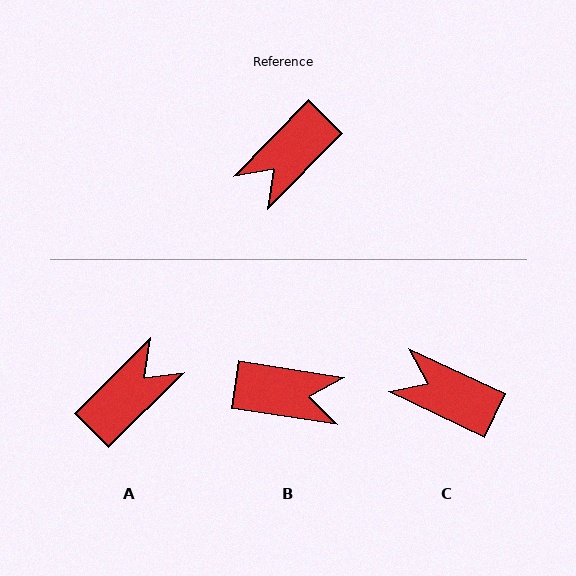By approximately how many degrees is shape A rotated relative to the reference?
Approximately 179 degrees counter-clockwise.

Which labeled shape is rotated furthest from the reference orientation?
A, about 179 degrees away.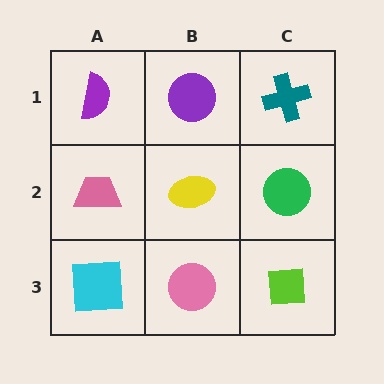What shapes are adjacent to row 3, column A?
A pink trapezoid (row 2, column A), a pink circle (row 3, column B).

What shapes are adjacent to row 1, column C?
A green circle (row 2, column C), a purple circle (row 1, column B).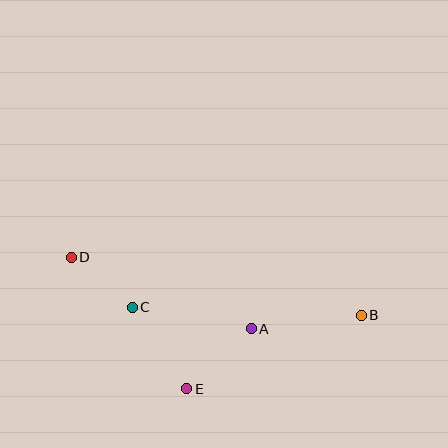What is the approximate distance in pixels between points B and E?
The distance between B and E is approximately 190 pixels.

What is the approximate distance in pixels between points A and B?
The distance between A and B is approximately 111 pixels.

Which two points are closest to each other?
Points C and D are closest to each other.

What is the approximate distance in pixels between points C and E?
The distance between C and E is approximately 98 pixels.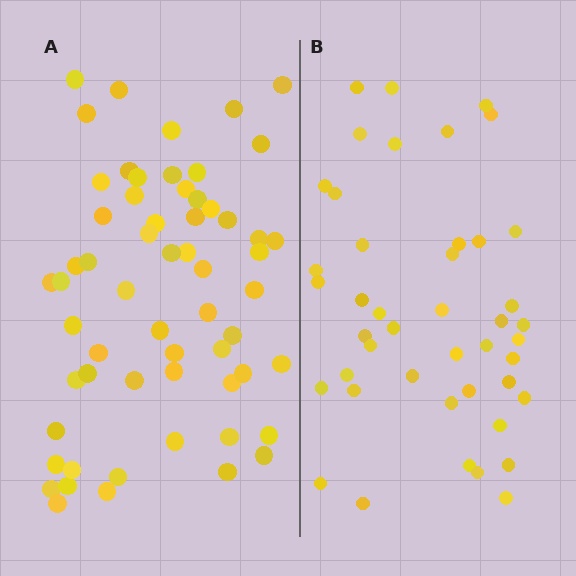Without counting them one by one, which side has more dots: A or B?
Region A (the left region) has more dots.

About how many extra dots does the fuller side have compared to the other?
Region A has approximately 15 more dots than region B.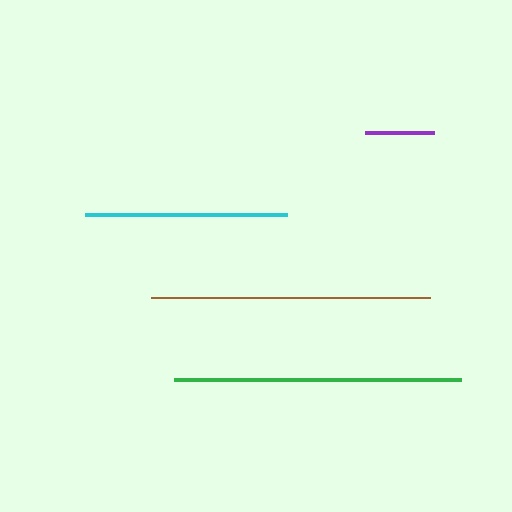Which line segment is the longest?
The green line is the longest at approximately 288 pixels.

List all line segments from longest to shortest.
From longest to shortest: green, brown, cyan, purple.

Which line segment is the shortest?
The purple line is the shortest at approximately 69 pixels.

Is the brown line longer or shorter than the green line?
The green line is longer than the brown line.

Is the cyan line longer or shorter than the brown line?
The brown line is longer than the cyan line.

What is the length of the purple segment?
The purple segment is approximately 69 pixels long.